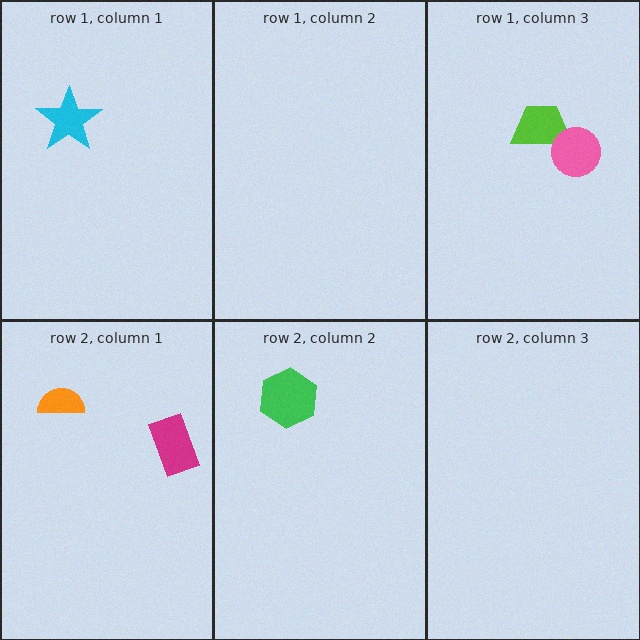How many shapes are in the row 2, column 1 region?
2.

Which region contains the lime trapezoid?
The row 1, column 3 region.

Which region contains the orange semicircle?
The row 2, column 1 region.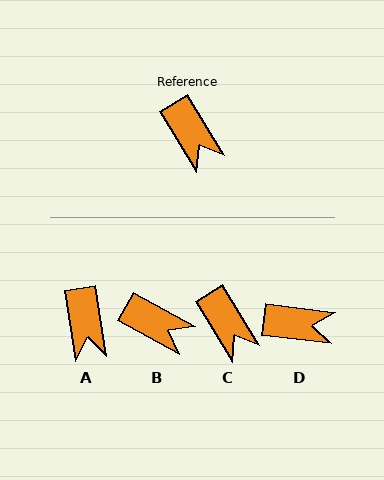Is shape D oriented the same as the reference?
No, it is off by about 52 degrees.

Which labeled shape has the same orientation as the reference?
C.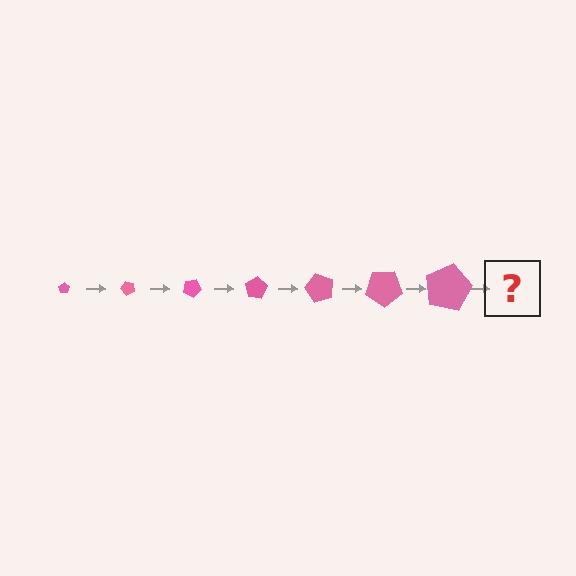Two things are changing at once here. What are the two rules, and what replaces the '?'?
The two rules are that the pentagon grows larger each step and it rotates 50 degrees each step. The '?' should be a pentagon, larger than the previous one and rotated 350 degrees from the start.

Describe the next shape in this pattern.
It should be a pentagon, larger than the previous one and rotated 350 degrees from the start.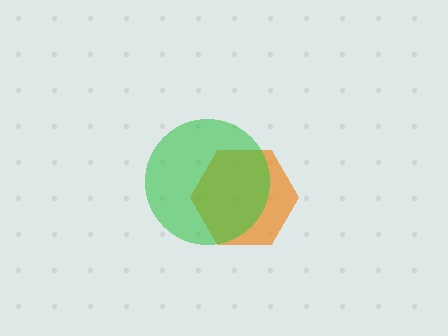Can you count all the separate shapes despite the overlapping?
Yes, there are 2 separate shapes.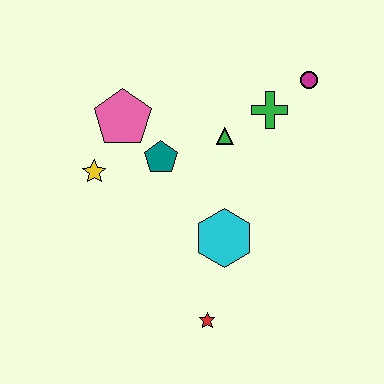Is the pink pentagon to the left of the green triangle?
Yes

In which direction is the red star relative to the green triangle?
The red star is below the green triangle.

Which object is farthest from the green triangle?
The red star is farthest from the green triangle.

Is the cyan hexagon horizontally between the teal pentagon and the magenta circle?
Yes